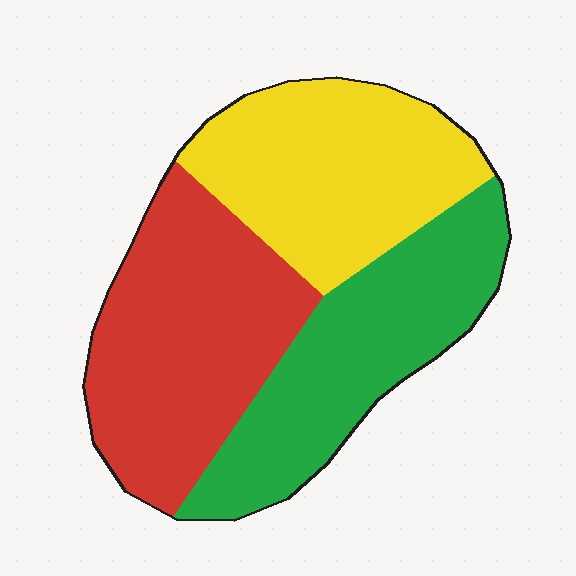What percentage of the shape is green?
Green takes up between a quarter and a half of the shape.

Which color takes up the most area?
Red, at roughly 35%.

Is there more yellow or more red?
Red.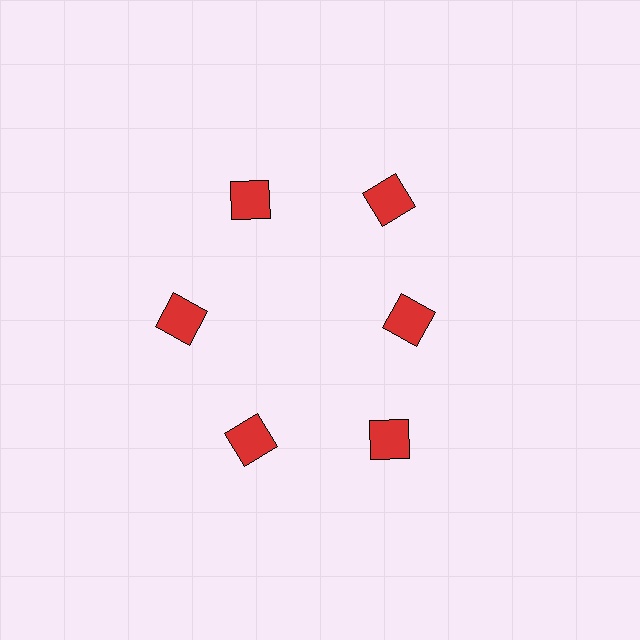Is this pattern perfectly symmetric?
No. The 6 red squares are arranged in a ring, but one element near the 3 o'clock position is pulled inward toward the center, breaking the 6-fold rotational symmetry.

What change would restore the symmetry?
The symmetry would be restored by moving it outward, back onto the ring so that all 6 squares sit at equal angles and equal distance from the center.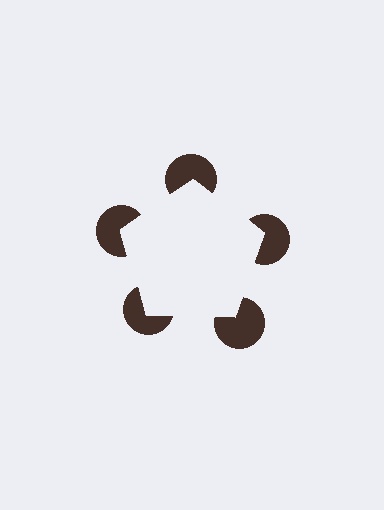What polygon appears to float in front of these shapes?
An illusory pentagon — its edges are inferred from the aligned wedge cuts in the pac-man discs, not physically drawn.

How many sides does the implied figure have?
5 sides.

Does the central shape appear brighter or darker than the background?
It typically appears slightly brighter than the background, even though no actual brightness change is drawn.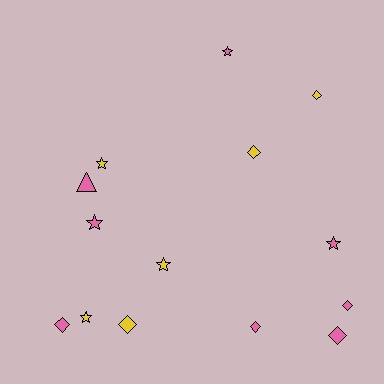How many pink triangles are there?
There is 1 pink triangle.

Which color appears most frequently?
Pink, with 8 objects.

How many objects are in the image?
There are 14 objects.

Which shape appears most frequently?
Diamond, with 7 objects.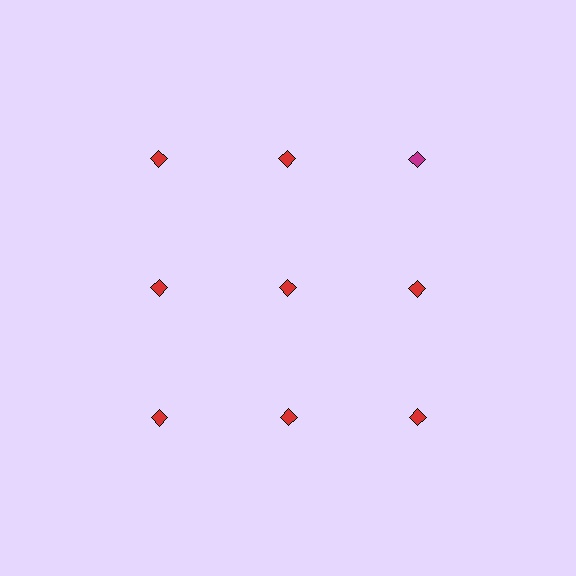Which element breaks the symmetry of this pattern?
The magenta diamond in the top row, center column breaks the symmetry. All other shapes are red diamonds.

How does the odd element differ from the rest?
It has a different color: magenta instead of red.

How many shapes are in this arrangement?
There are 9 shapes arranged in a grid pattern.